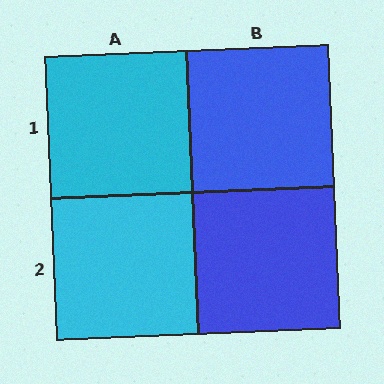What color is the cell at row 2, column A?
Cyan.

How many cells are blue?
2 cells are blue.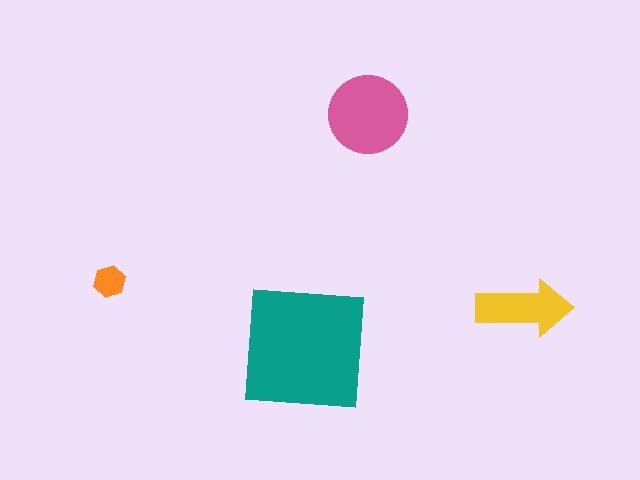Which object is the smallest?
The orange hexagon.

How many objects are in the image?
There are 4 objects in the image.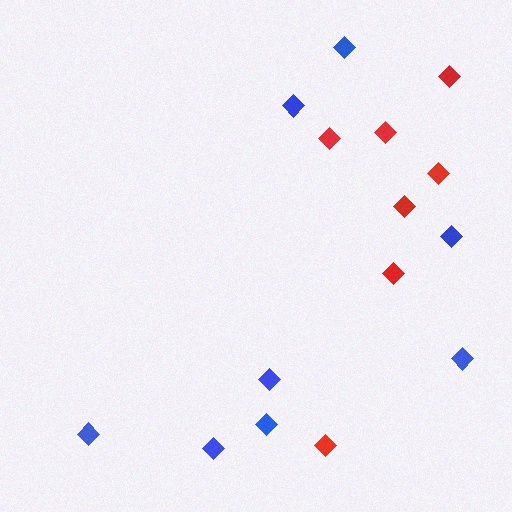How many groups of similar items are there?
There are 2 groups: one group of red diamonds (7) and one group of blue diamonds (8).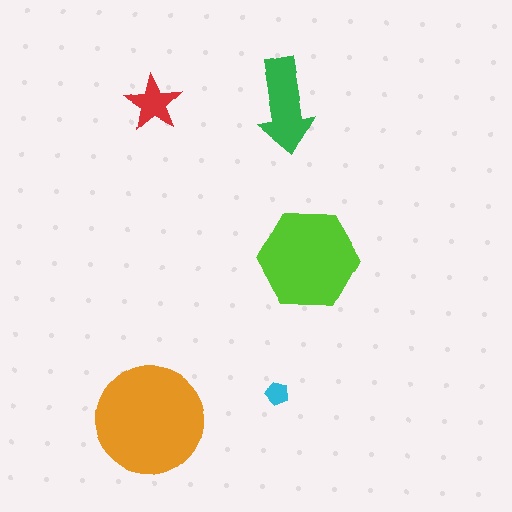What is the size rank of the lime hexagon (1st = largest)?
2nd.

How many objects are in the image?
There are 5 objects in the image.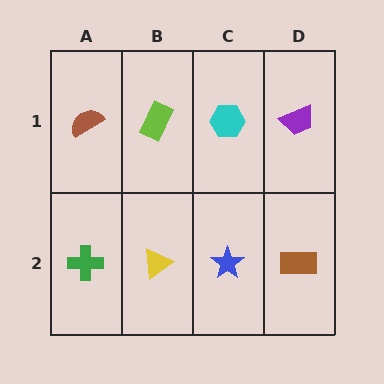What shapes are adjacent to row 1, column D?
A brown rectangle (row 2, column D), a cyan hexagon (row 1, column C).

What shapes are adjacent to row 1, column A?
A green cross (row 2, column A), a lime rectangle (row 1, column B).